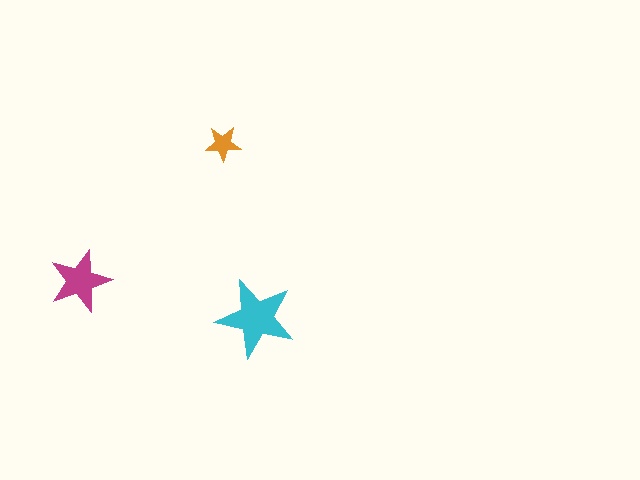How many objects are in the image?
There are 3 objects in the image.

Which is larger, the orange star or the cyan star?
The cyan one.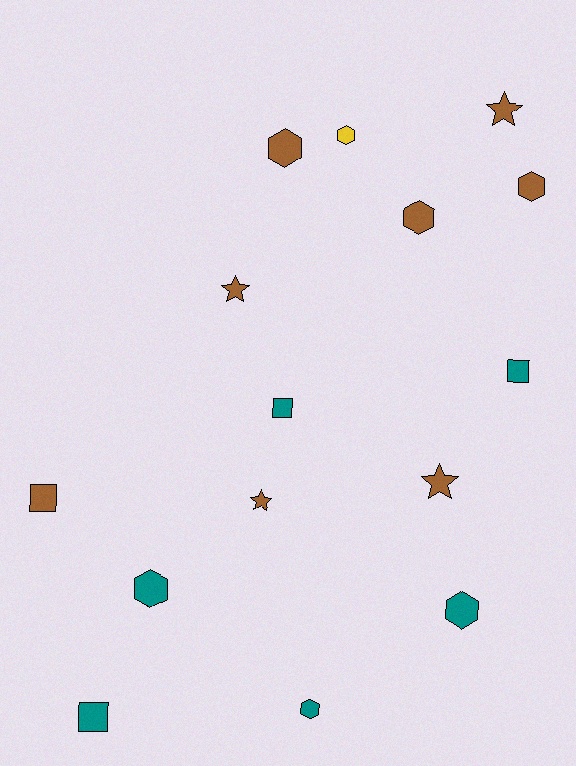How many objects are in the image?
There are 15 objects.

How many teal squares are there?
There are 3 teal squares.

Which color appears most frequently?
Brown, with 8 objects.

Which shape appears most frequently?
Hexagon, with 7 objects.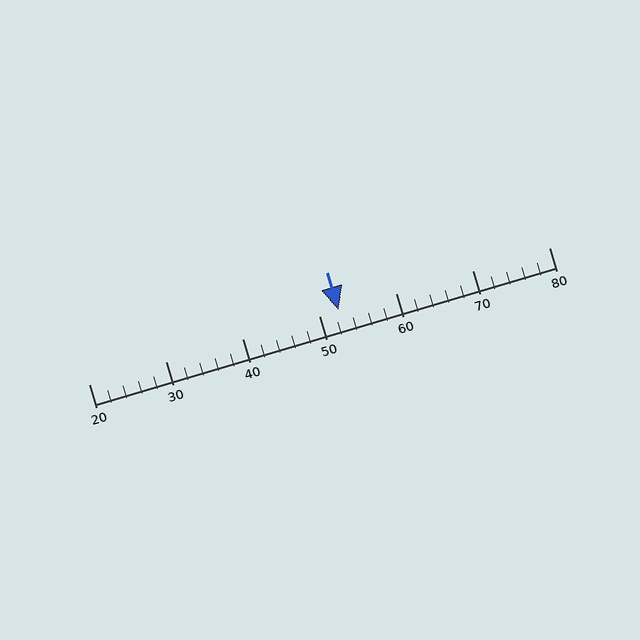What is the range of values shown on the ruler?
The ruler shows values from 20 to 80.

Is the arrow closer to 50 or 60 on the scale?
The arrow is closer to 50.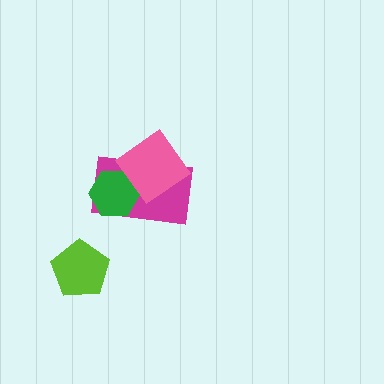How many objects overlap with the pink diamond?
2 objects overlap with the pink diamond.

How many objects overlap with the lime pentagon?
0 objects overlap with the lime pentagon.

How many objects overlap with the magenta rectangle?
2 objects overlap with the magenta rectangle.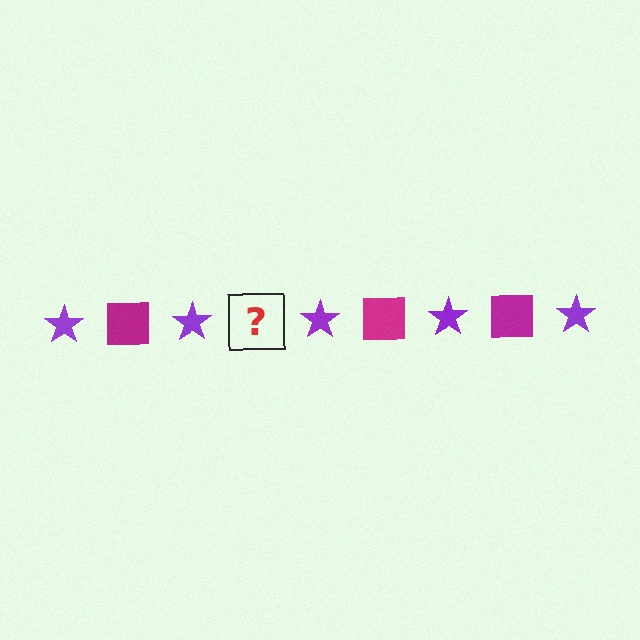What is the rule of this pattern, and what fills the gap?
The rule is that the pattern alternates between purple star and magenta square. The gap should be filled with a magenta square.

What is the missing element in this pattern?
The missing element is a magenta square.